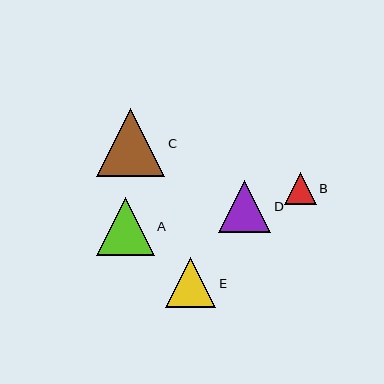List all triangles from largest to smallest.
From largest to smallest: C, A, D, E, B.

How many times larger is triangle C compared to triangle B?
Triangle C is approximately 2.2 times the size of triangle B.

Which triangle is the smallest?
Triangle B is the smallest with a size of approximately 32 pixels.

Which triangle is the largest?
Triangle C is the largest with a size of approximately 68 pixels.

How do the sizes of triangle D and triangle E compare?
Triangle D and triangle E are approximately the same size.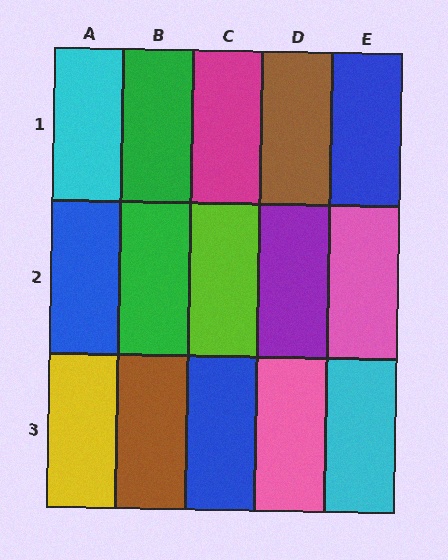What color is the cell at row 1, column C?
Magenta.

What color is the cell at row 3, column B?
Brown.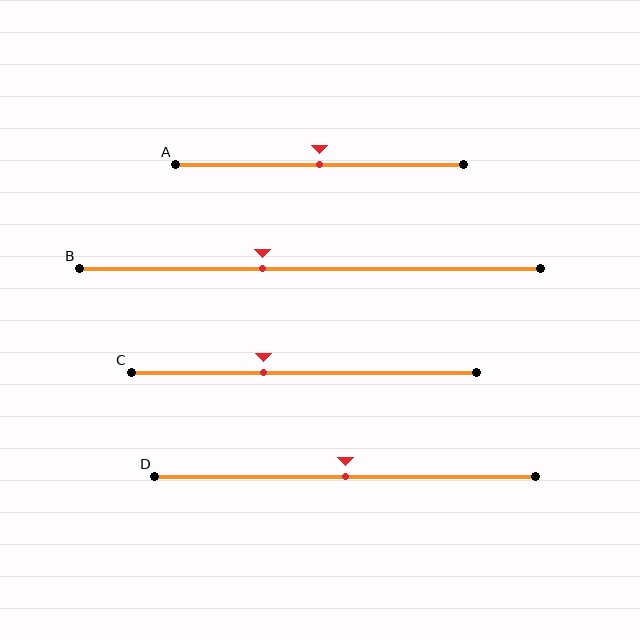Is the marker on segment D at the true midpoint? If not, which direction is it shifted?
Yes, the marker on segment D is at the true midpoint.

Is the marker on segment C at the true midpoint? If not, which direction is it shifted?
No, the marker on segment C is shifted to the left by about 12% of the segment length.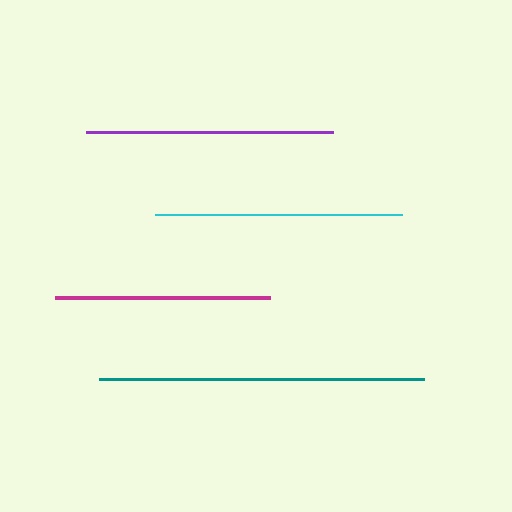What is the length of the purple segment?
The purple segment is approximately 247 pixels long.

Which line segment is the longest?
The teal line is the longest at approximately 325 pixels.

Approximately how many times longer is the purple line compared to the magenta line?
The purple line is approximately 1.1 times the length of the magenta line.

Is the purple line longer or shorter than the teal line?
The teal line is longer than the purple line.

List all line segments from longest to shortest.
From longest to shortest: teal, cyan, purple, magenta.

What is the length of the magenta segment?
The magenta segment is approximately 215 pixels long.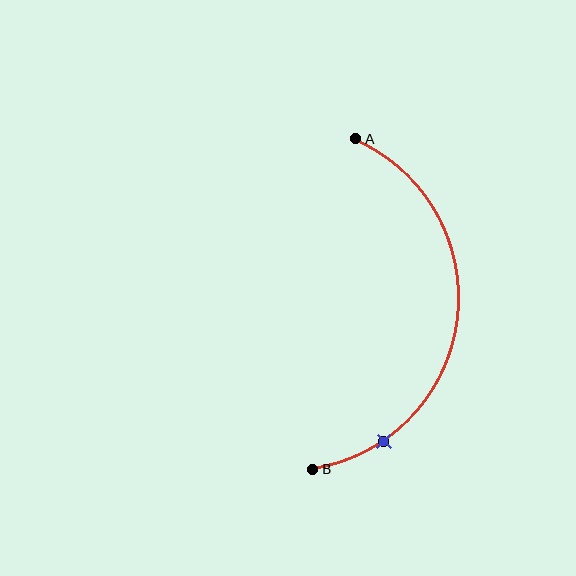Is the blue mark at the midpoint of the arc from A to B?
No. The blue mark lies on the arc but is closer to endpoint B. The arc midpoint would be at the point on the curve equidistant along the arc from both A and B.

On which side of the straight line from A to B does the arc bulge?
The arc bulges to the right of the straight line connecting A and B.